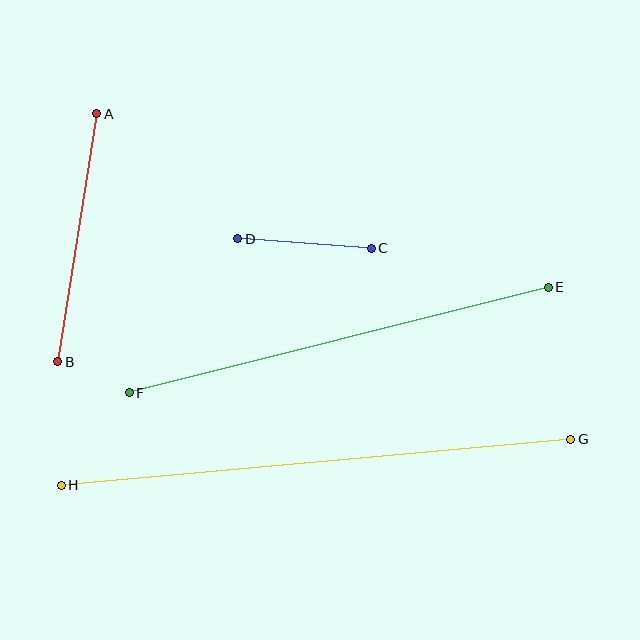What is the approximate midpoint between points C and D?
The midpoint is at approximately (304, 243) pixels.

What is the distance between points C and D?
The distance is approximately 134 pixels.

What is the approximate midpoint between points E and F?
The midpoint is at approximately (339, 340) pixels.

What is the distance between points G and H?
The distance is approximately 512 pixels.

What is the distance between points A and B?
The distance is approximately 251 pixels.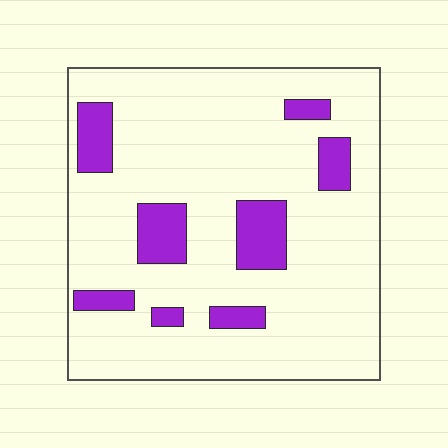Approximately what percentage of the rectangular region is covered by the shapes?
Approximately 15%.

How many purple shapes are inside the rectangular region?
8.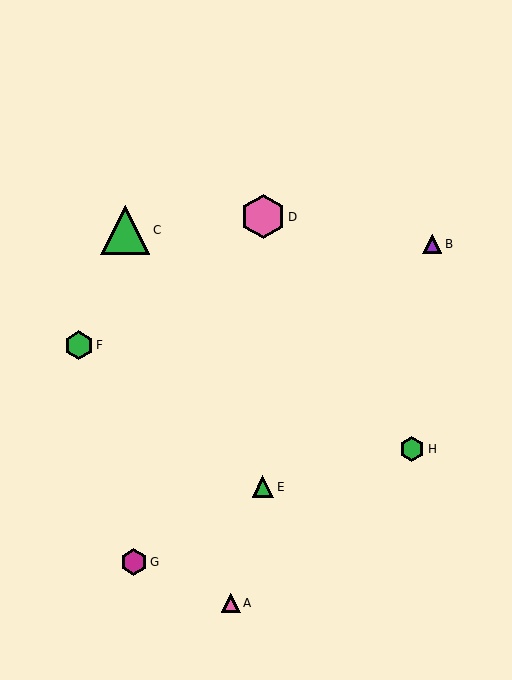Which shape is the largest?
The green triangle (labeled C) is the largest.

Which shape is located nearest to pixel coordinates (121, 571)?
The magenta hexagon (labeled G) at (134, 562) is nearest to that location.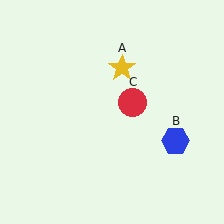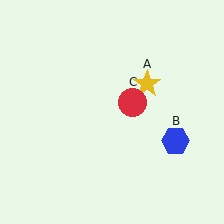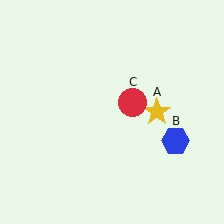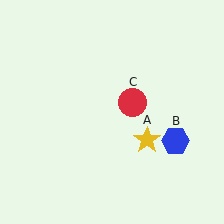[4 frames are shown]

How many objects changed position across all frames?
1 object changed position: yellow star (object A).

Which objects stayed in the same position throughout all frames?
Blue hexagon (object B) and red circle (object C) remained stationary.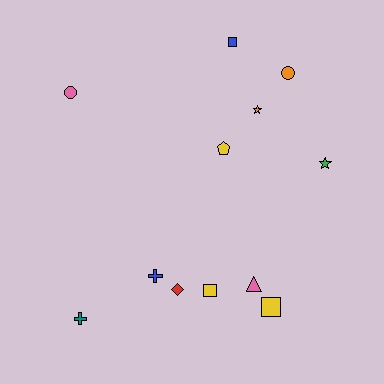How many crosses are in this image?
There are 2 crosses.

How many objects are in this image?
There are 12 objects.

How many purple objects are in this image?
There are no purple objects.